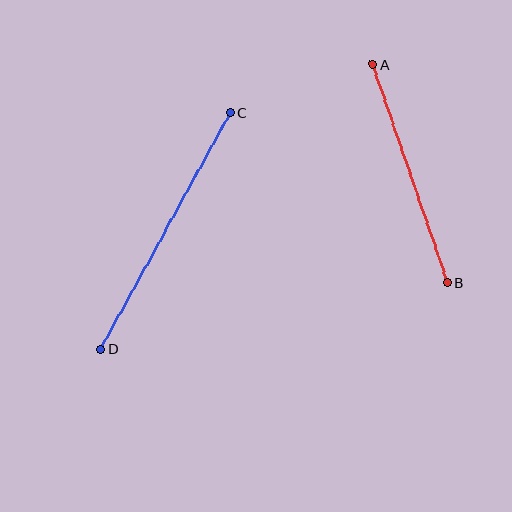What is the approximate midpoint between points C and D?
The midpoint is at approximately (165, 231) pixels.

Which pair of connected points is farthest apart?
Points C and D are farthest apart.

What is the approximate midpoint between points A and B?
The midpoint is at approximately (410, 174) pixels.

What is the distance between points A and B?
The distance is approximately 231 pixels.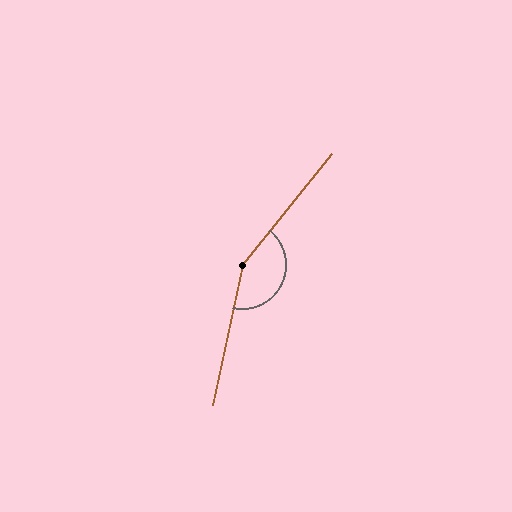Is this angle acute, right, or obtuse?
It is obtuse.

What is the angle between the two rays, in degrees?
Approximately 153 degrees.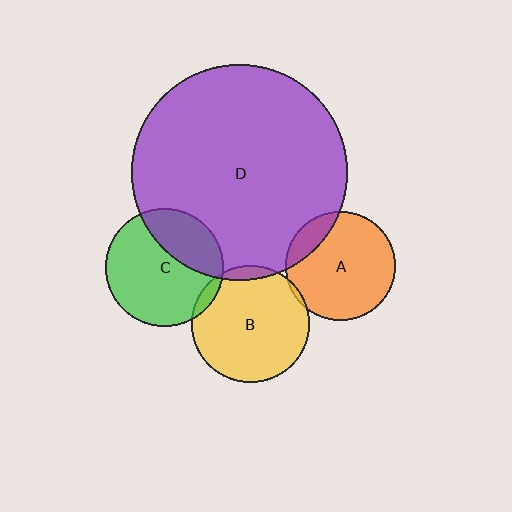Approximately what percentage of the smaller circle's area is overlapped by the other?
Approximately 5%.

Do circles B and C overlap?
Yes.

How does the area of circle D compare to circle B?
Approximately 3.4 times.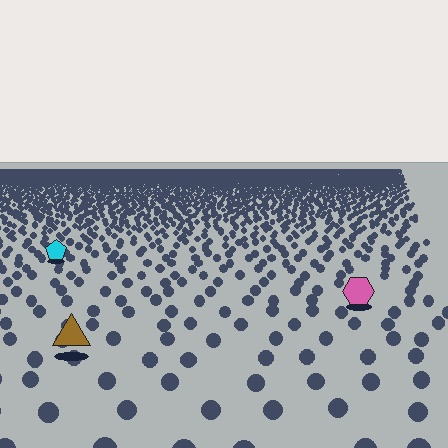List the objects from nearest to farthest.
From nearest to farthest: the brown triangle, the pink hexagon, the cyan pentagon.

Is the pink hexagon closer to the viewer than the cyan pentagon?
Yes. The pink hexagon is closer — you can tell from the texture gradient: the ground texture is coarser near it.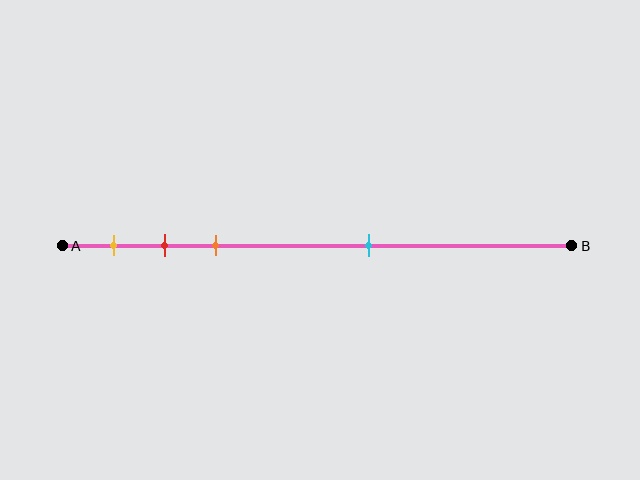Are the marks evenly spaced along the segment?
No, the marks are not evenly spaced.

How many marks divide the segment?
There are 4 marks dividing the segment.